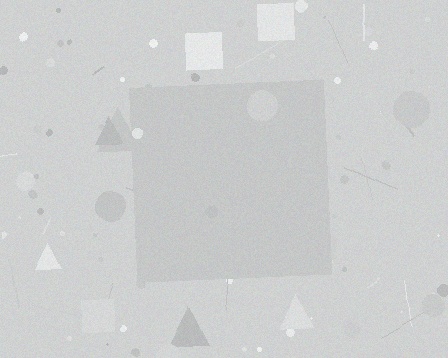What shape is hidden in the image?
A square is hidden in the image.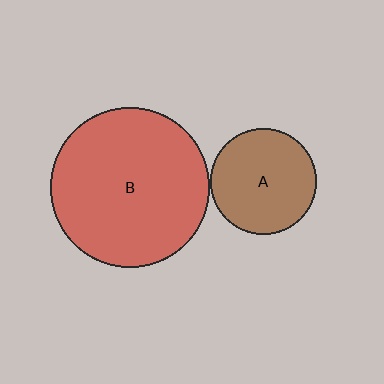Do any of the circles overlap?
No, none of the circles overlap.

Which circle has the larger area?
Circle B (red).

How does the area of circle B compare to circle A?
Approximately 2.3 times.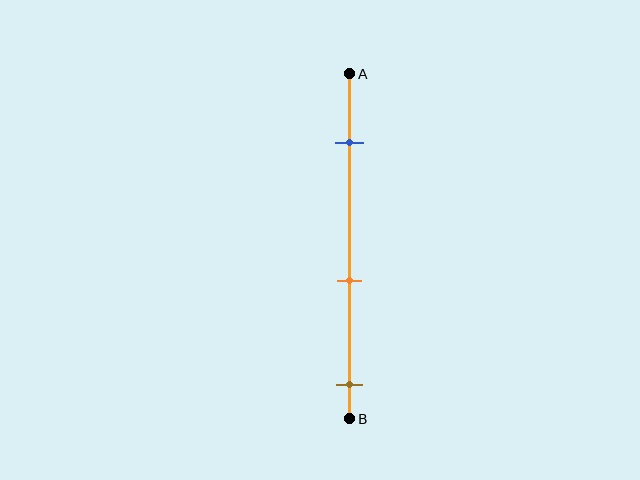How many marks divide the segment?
There are 3 marks dividing the segment.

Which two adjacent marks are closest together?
The orange and brown marks are the closest adjacent pair.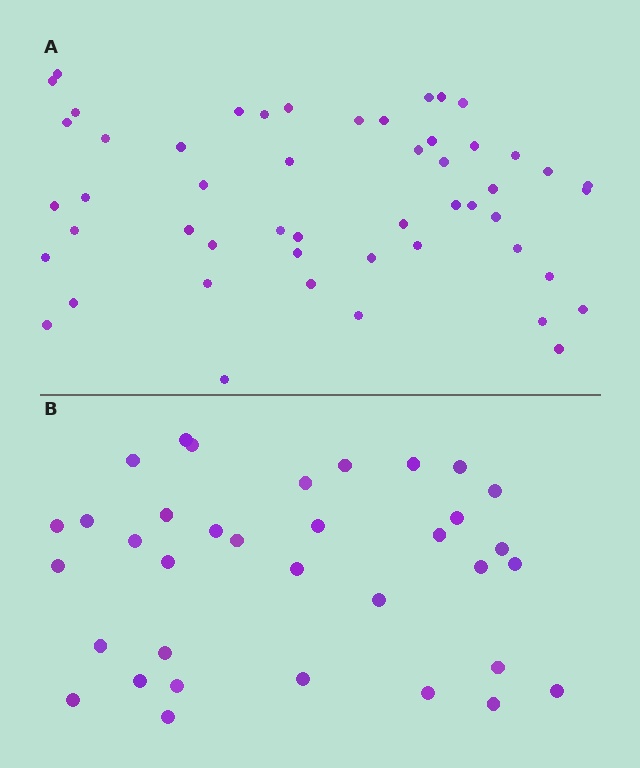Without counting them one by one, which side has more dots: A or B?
Region A (the top region) has more dots.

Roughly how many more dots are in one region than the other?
Region A has approximately 15 more dots than region B.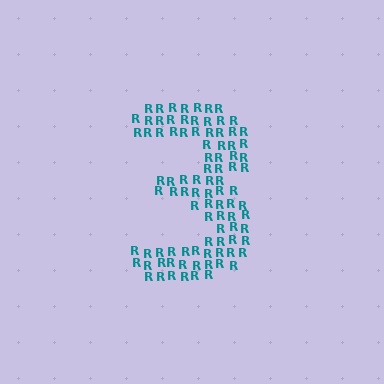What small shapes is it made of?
It is made of small letter R's.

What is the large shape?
The large shape is the digit 3.